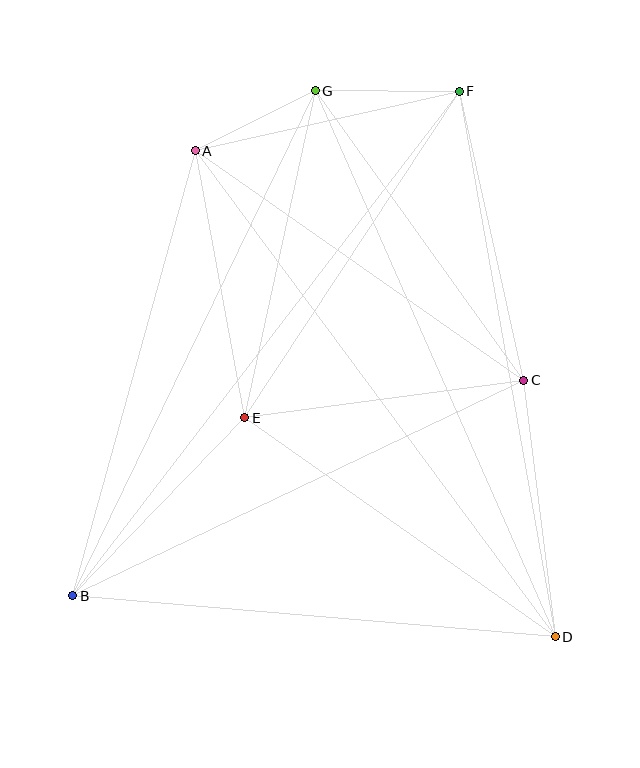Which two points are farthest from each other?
Points B and F are farthest from each other.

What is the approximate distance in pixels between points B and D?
The distance between B and D is approximately 485 pixels.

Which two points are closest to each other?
Points A and G are closest to each other.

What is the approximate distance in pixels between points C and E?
The distance between C and E is approximately 282 pixels.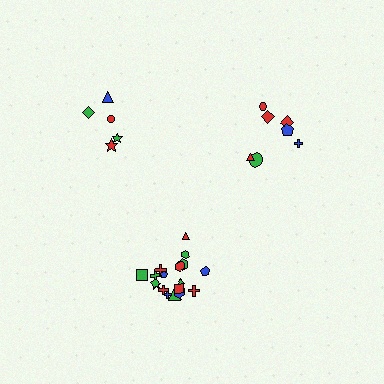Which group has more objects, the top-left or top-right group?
The top-right group.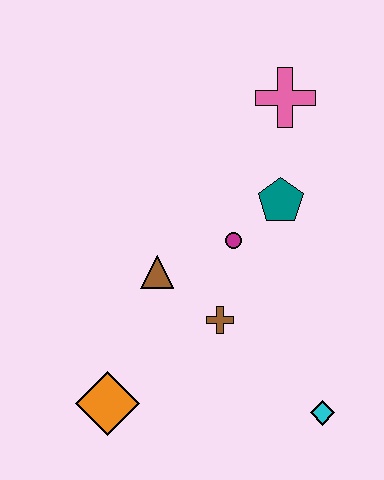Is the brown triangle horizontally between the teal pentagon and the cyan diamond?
No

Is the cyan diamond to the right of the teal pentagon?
Yes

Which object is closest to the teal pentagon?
The magenta circle is closest to the teal pentagon.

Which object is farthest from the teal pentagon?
The orange diamond is farthest from the teal pentagon.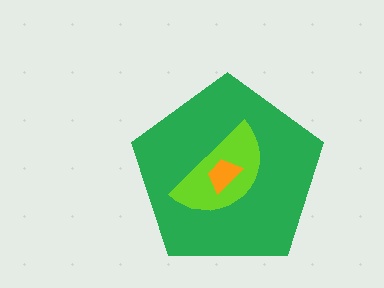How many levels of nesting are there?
3.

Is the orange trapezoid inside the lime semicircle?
Yes.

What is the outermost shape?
The green pentagon.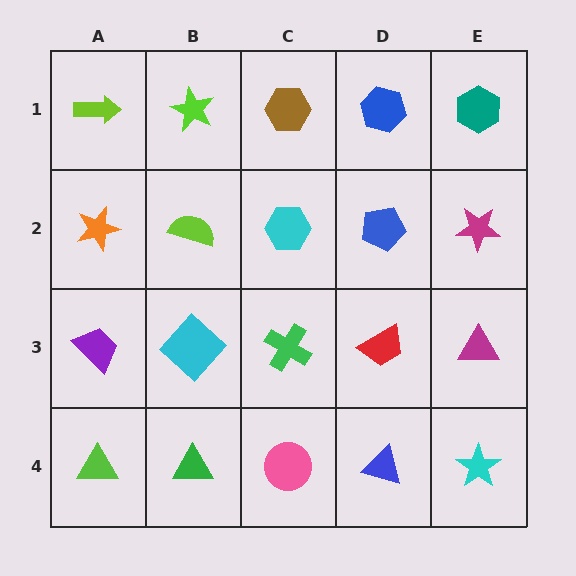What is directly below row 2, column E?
A magenta triangle.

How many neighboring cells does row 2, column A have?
3.